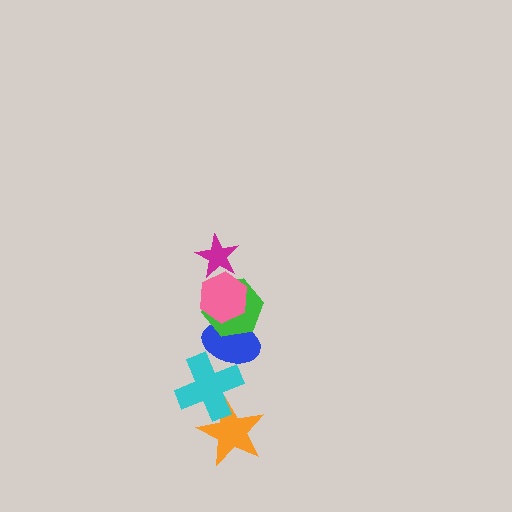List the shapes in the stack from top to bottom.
From top to bottom: the magenta star, the pink hexagon, the green hexagon, the blue ellipse, the cyan cross, the orange star.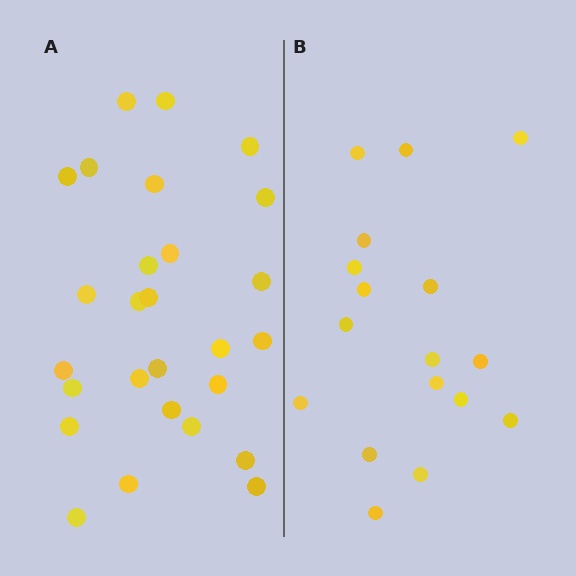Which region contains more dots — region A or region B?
Region A (the left region) has more dots.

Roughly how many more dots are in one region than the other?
Region A has roughly 10 or so more dots than region B.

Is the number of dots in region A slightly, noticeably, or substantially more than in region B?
Region A has substantially more. The ratio is roughly 1.6 to 1.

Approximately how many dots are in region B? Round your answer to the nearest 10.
About 20 dots. (The exact count is 17, which rounds to 20.)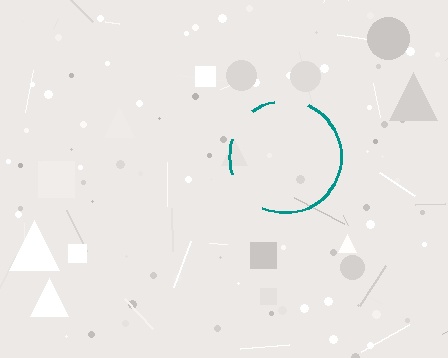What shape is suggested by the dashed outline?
The dashed outline suggests a circle.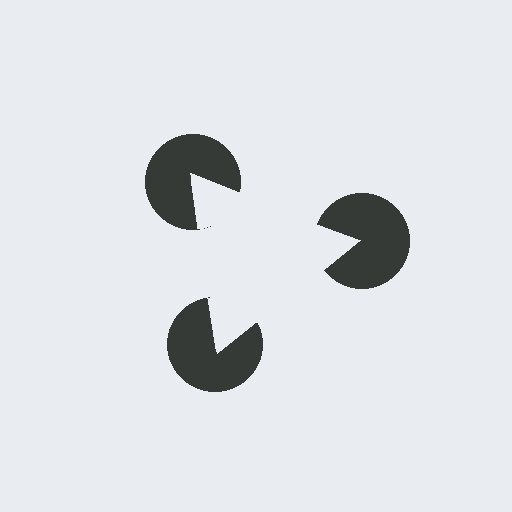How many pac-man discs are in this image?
There are 3 — one at each vertex of the illusory triangle.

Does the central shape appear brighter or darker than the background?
It typically appears slightly brighter than the background, even though no actual brightness change is drawn.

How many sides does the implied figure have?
3 sides.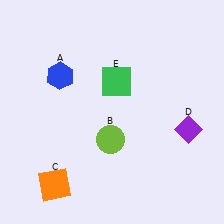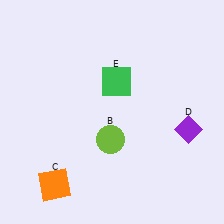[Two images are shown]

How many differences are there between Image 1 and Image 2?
There is 1 difference between the two images.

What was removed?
The blue hexagon (A) was removed in Image 2.